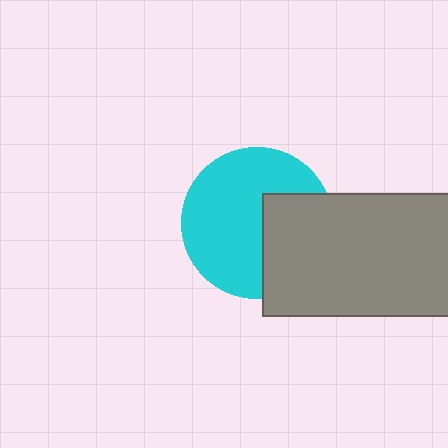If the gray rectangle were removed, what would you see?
You would see the complete cyan circle.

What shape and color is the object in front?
The object in front is a gray rectangle.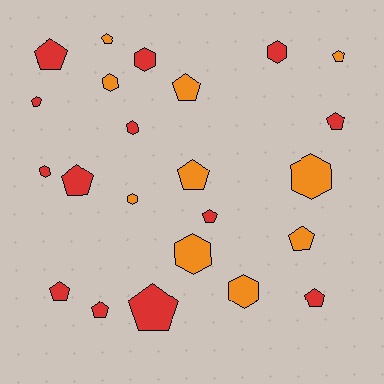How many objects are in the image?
There are 23 objects.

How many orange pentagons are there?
There are 5 orange pentagons.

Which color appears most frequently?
Red, with 13 objects.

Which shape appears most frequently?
Pentagon, with 14 objects.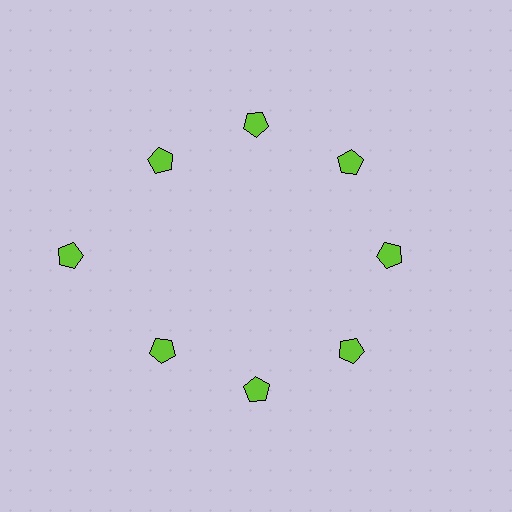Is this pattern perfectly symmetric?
No. The 8 lime pentagons are arranged in a ring, but one element near the 9 o'clock position is pushed outward from the center, breaking the 8-fold rotational symmetry.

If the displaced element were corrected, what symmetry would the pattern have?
It would have 8-fold rotational symmetry — the pattern would map onto itself every 45 degrees.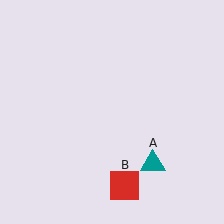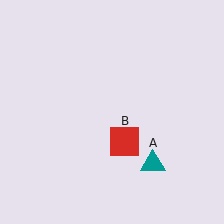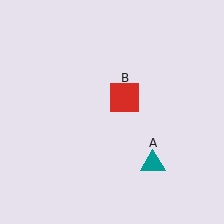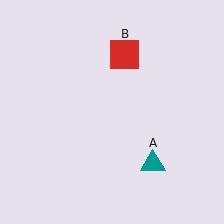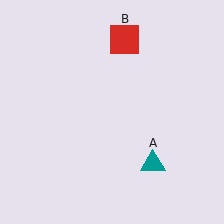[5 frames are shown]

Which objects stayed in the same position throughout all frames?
Teal triangle (object A) remained stationary.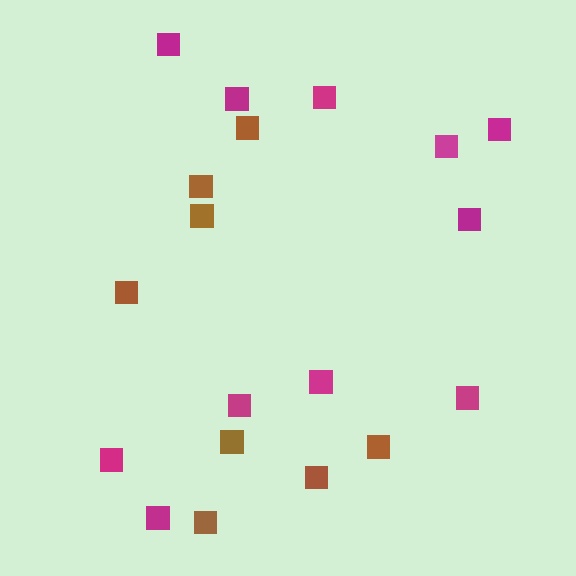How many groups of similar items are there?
There are 2 groups: one group of brown squares (8) and one group of magenta squares (11).